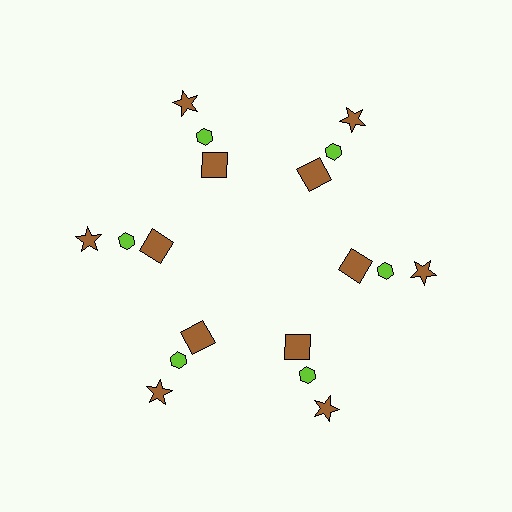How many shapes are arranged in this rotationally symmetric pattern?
There are 18 shapes, arranged in 6 groups of 3.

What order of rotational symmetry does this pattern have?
This pattern has 6-fold rotational symmetry.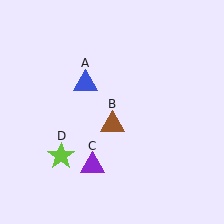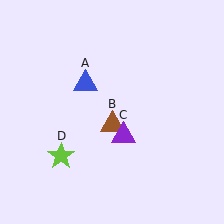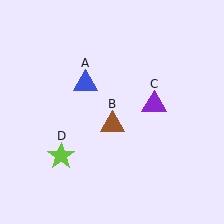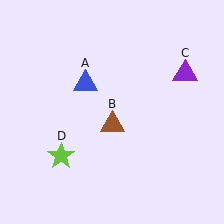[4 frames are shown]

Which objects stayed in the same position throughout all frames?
Blue triangle (object A) and brown triangle (object B) and lime star (object D) remained stationary.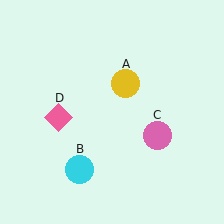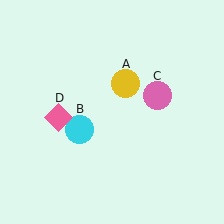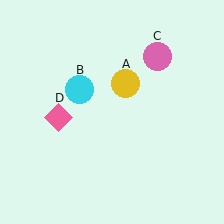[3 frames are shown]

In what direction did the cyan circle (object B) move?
The cyan circle (object B) moved up.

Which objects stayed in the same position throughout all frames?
Yellow circle (object A) and pink diamond (object D) remained stationary.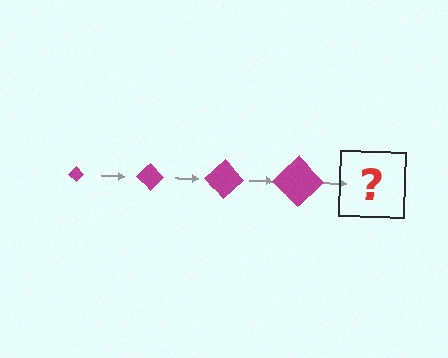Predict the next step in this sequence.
The next step is a magenta diamond, larger than the previous one.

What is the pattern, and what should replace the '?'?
The pattern is that the diamond gets progressively larger each step. The '?' should be a magenta diamond, larger than the previous one.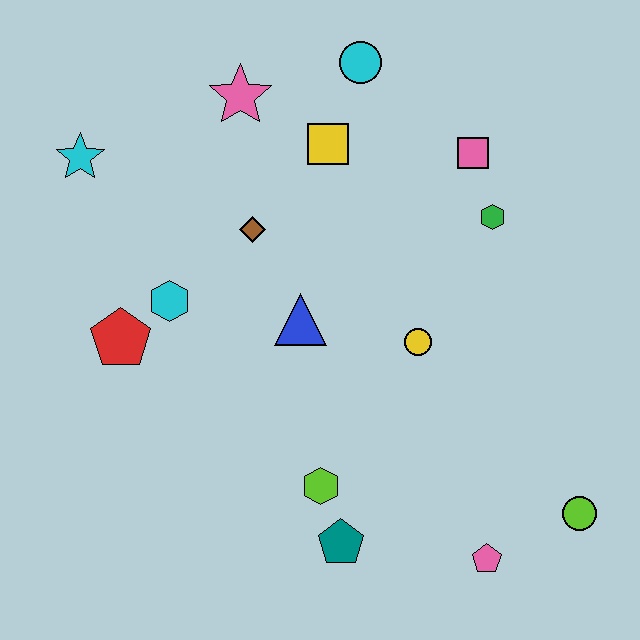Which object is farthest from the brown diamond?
The lime circle is farthest from the brown diamond.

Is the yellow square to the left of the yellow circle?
Yes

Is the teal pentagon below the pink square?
Yes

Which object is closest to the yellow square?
The cyan circle is closest to the yellow square.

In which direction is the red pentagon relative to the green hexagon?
The red pentagon is to the left of the green hexagon.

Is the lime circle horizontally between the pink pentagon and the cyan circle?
No